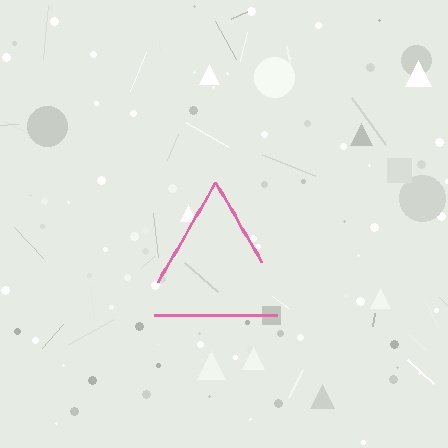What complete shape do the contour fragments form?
The contour fragments form a triangle.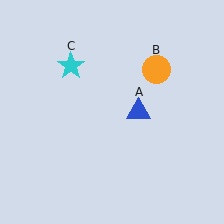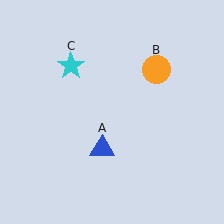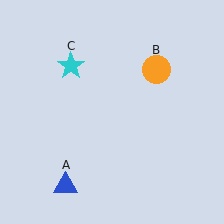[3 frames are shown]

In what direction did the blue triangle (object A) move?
The blue triangle (object A) moved down and to the left.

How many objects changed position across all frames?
1 object changed position: blue triangle (object A).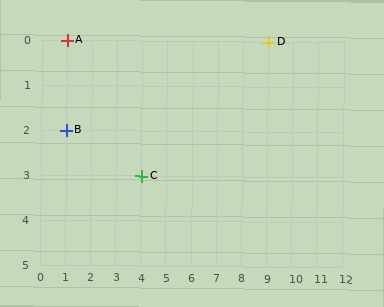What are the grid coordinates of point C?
Point C is at grid coordinates (4, 3).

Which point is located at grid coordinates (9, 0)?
Point D is at (9, 0).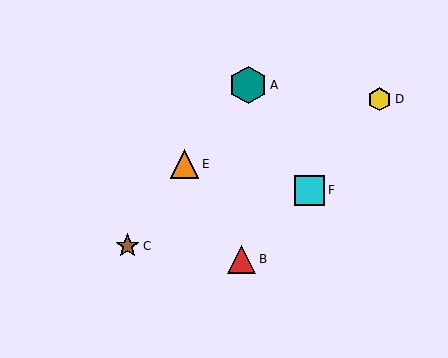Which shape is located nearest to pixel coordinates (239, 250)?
The red triangle (labeled B) at (242, 259) is nearest to that location.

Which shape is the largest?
The teal hexagon (labeled A) is the largest.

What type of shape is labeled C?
Shape C is a brown star.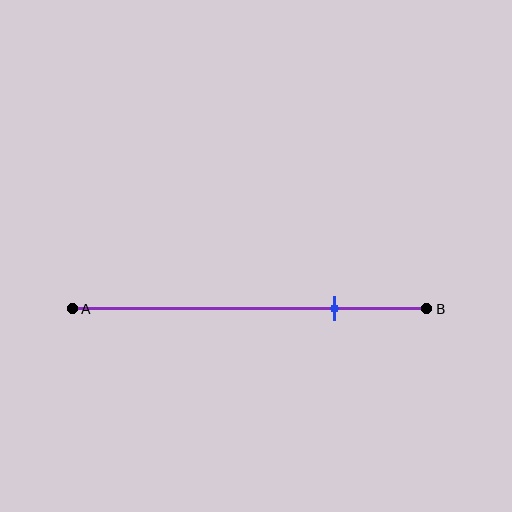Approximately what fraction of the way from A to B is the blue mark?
The blue mark is approximately 75% of the way from A to B.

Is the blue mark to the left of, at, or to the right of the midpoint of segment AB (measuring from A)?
The blue mark is to the right of the midpoint of segment AB.